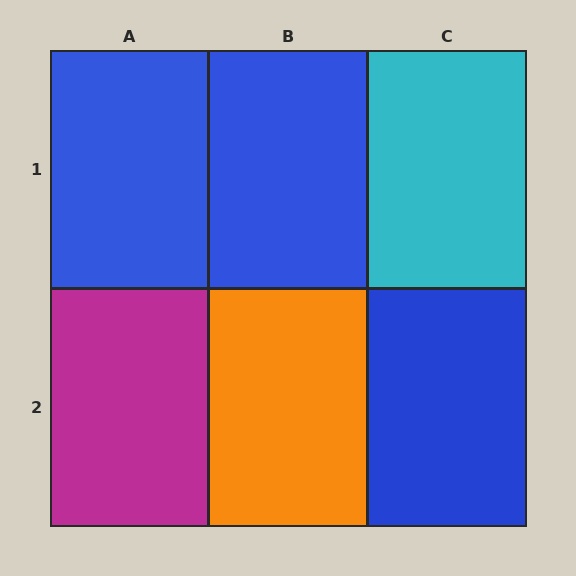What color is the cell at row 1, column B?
Blue.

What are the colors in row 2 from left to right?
Magenta, orange, blue.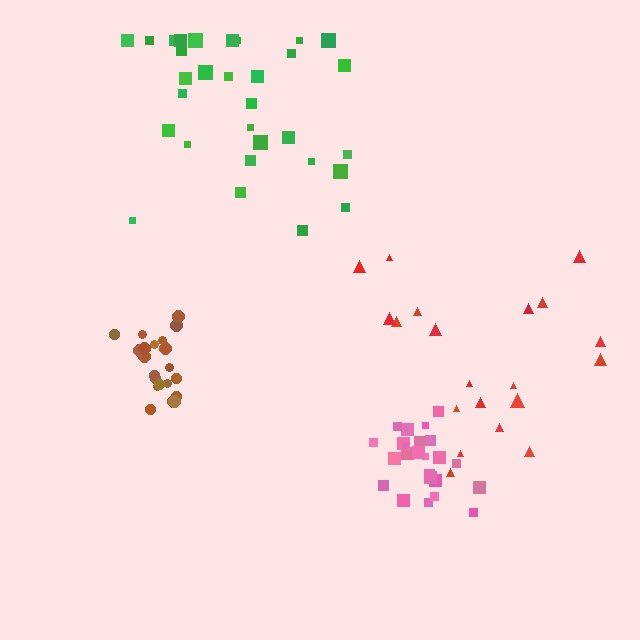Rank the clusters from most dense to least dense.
brown, pink, green, red.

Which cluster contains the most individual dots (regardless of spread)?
Green (31).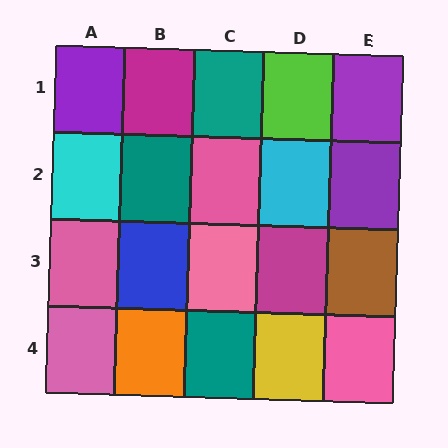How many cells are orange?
1 cell is orange.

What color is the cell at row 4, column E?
Pink.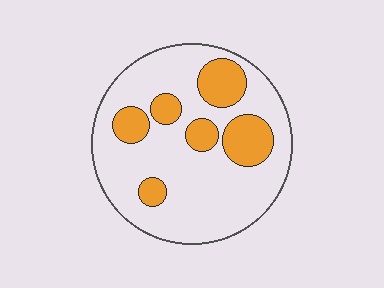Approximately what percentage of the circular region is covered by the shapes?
Approximately 25%.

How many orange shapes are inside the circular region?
6.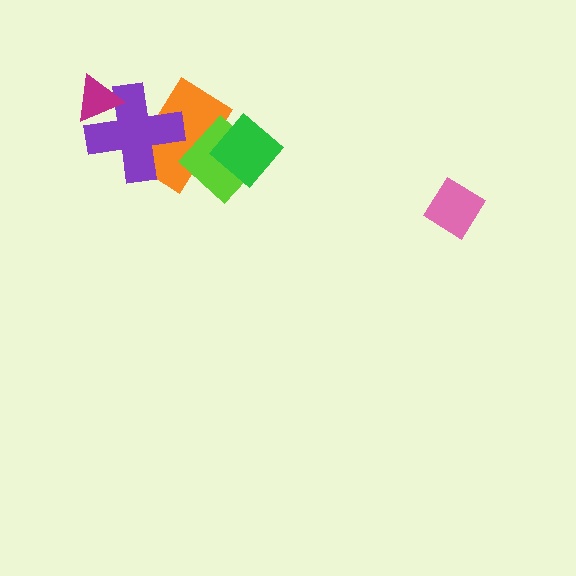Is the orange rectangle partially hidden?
Yes, it is partially covered by another shape.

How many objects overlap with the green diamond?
2 objects overlap with the green diamond.